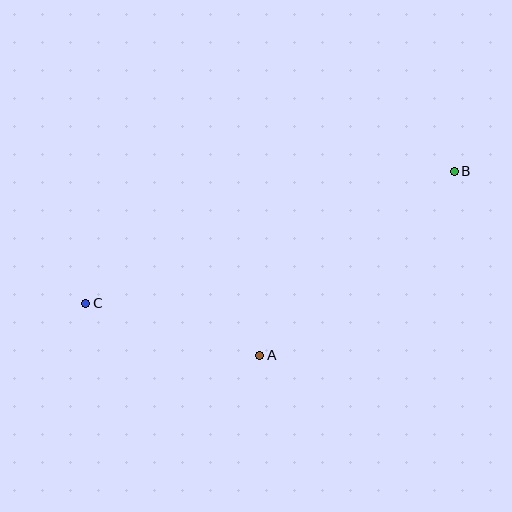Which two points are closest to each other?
Points A and C are closest to each other.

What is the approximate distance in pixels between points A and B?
The distance between A and B is approximately 268 pixels.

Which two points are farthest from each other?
Points B and C are farthest from each other.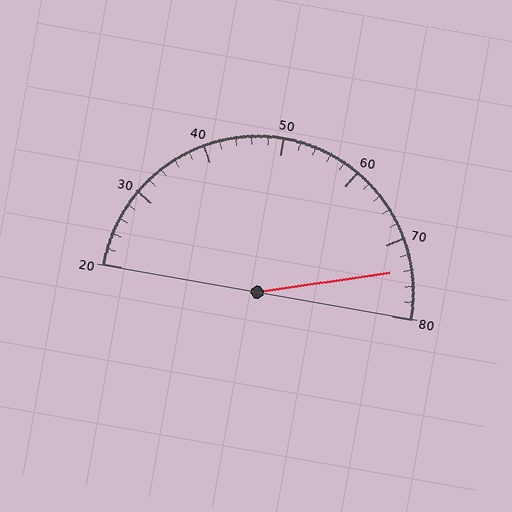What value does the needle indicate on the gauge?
The needle indicates approximately 74.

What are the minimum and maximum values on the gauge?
The gauge ranges from 20 to 80.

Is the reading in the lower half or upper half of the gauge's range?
The reading is in the upper half of the range (20 to 80).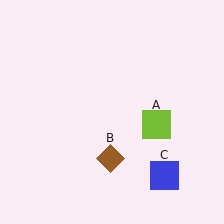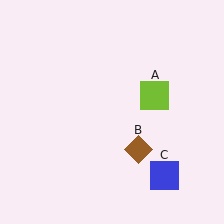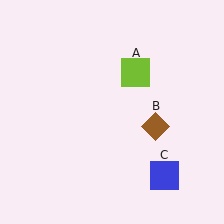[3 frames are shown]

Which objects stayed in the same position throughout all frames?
Blue square (object C) remained stationary.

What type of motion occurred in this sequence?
The lime square (object A), brown diamond (object B) rotated counterclockwise around the center of the scene.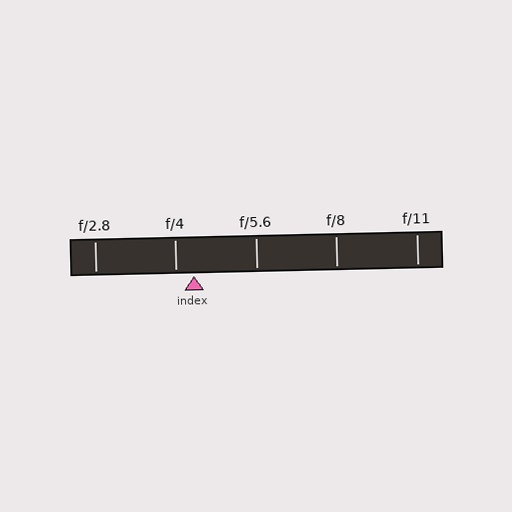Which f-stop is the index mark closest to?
The index mark is closest to f/4.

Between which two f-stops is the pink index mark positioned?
The index mark is between f/4 and f/5.6.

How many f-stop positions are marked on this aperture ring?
There are 5 f-stop positions marked.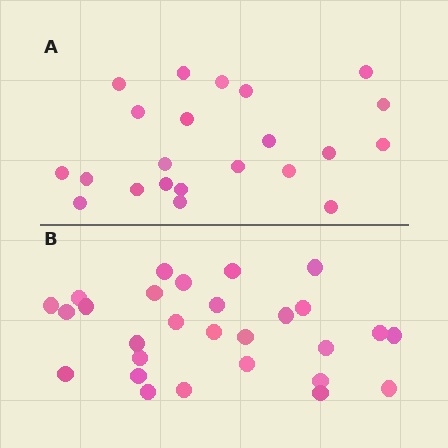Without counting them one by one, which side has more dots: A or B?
Region B (the bottom region) has more dots.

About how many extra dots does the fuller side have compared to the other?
Region B has about 6 more dots than region A.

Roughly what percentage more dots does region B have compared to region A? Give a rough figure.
About 25% more.